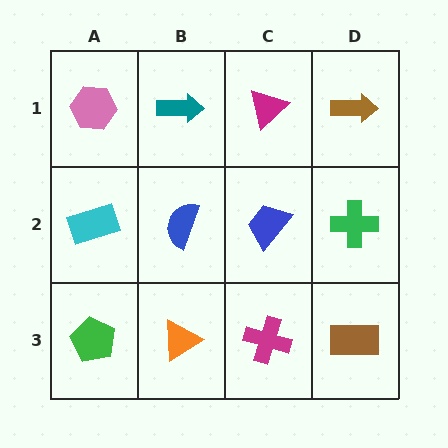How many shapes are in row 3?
4 shapes.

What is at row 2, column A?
A cyan rectangle.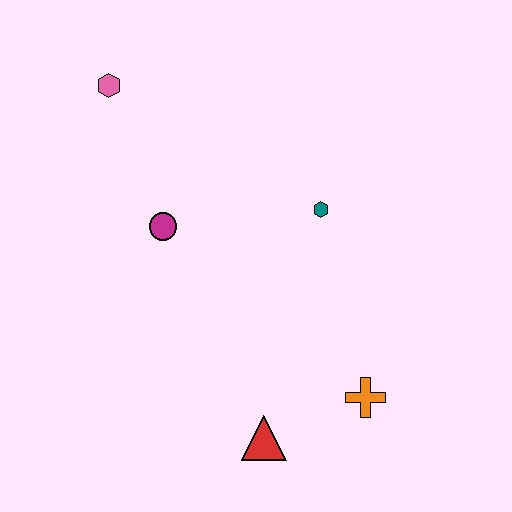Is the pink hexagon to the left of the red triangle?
Yes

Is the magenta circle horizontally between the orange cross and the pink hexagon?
Yes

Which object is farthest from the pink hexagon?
The orange cross is farthest from the pink hexagon.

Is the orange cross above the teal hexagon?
No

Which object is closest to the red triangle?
The orange cross is closest to the red triangle.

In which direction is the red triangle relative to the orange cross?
The red triangle is to the left of the orange cross.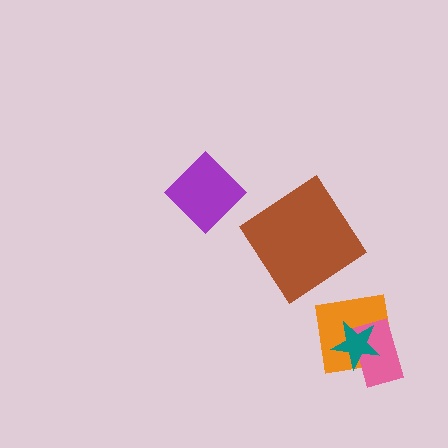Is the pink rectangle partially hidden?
Yes, it is partially covered by another shape.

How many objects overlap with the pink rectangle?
2 objects overlap with the pink rectangle.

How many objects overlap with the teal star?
2 objects overlap with the teal star.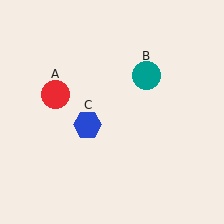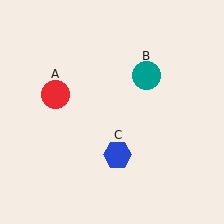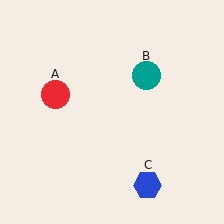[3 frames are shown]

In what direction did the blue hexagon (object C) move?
The blue hexagon (object C) moved down and to the right.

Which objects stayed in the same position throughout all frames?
Red circle (object A) and teal circle (object B) remained stationary.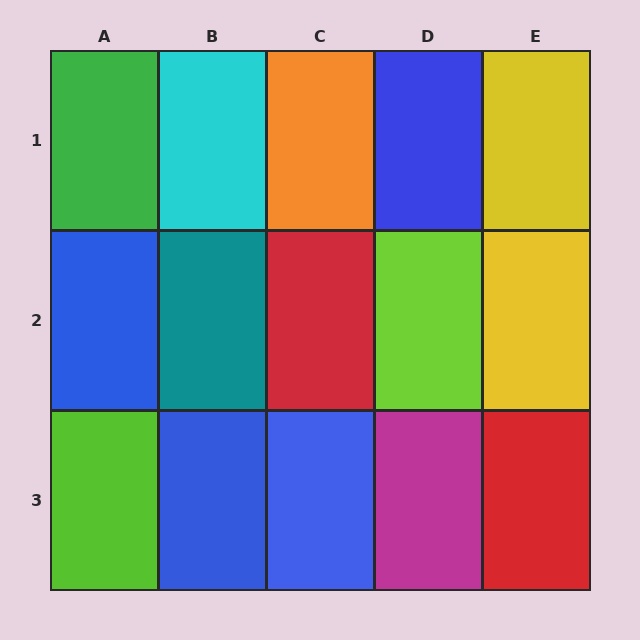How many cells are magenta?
1 cell is magenta.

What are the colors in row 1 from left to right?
Green, cyan, orange, blue, yellow.